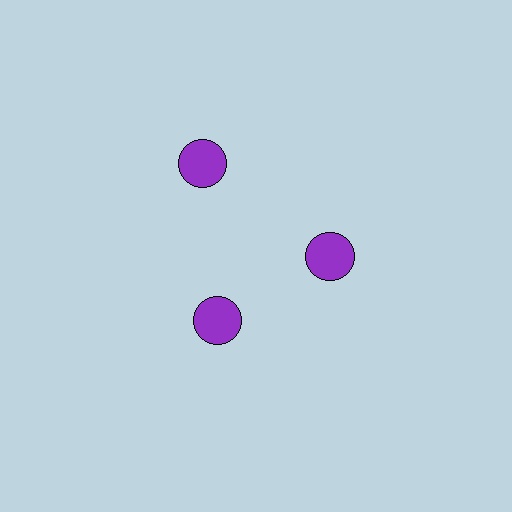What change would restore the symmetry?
The symmetry would be restored by moving it inward, back onto the ring so that all 3 circles sit at equal angles and equal distance from the center.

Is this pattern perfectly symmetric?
No. The 3 purple circles are arranged in a ring, but one element near the 11 o'clock position is pushed outward from the center, breaking the 3-fold rotational symmetry.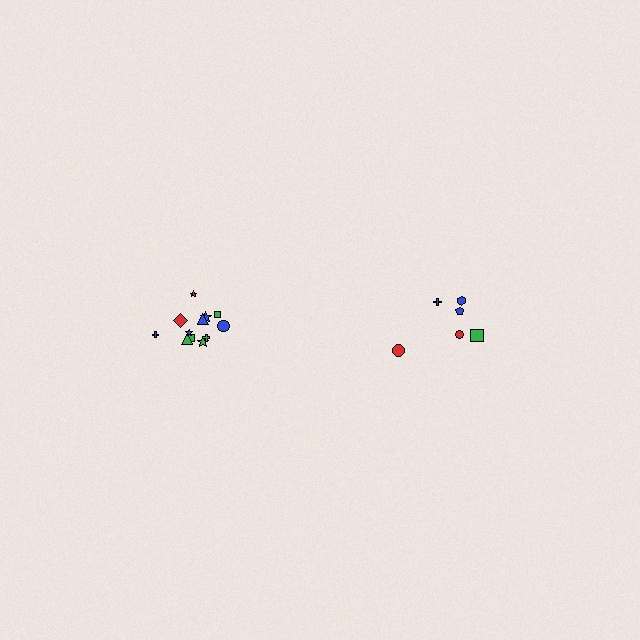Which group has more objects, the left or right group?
The left group.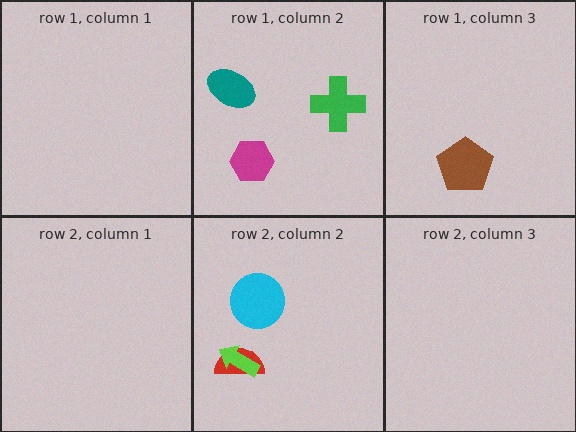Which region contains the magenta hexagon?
The row 1, column 2 region.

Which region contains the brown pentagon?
The row 1, column 3 region.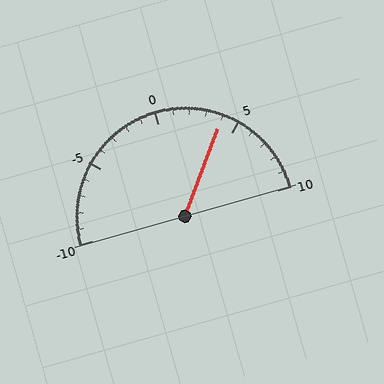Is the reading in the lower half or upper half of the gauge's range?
The reading is in the upper half of the range (-10 to 10).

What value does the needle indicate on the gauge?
The needle indicates approximately 4.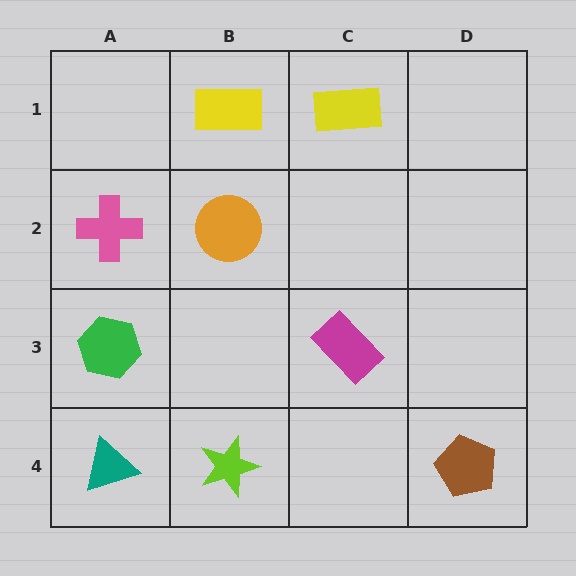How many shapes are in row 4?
3 shapes.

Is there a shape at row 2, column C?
No, that cell is empty.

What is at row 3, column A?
A green hexagon.